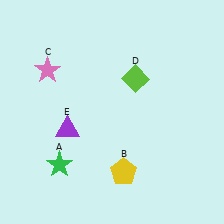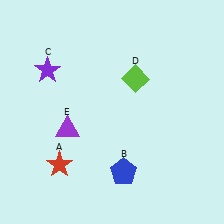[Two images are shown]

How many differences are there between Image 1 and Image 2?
There are 3 differences between the two images.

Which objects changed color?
A changed from green to red. B changed from yellow to blue. C changed from pink to purple.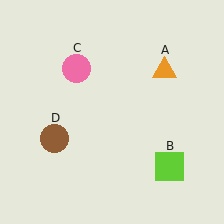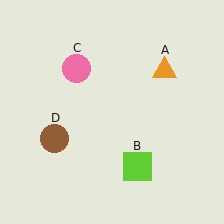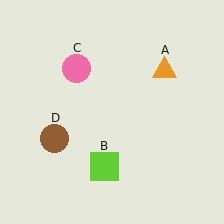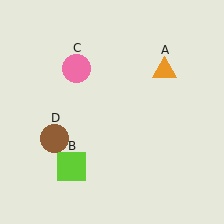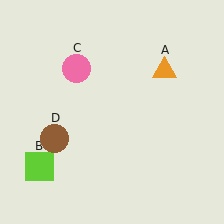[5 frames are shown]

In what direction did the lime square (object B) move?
The lime square (object B) moved left.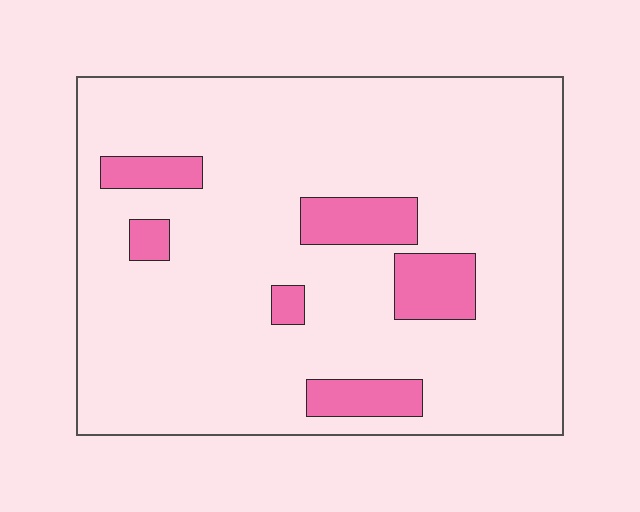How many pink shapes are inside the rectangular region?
6.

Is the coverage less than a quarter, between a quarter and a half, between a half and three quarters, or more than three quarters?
Less than a quarter.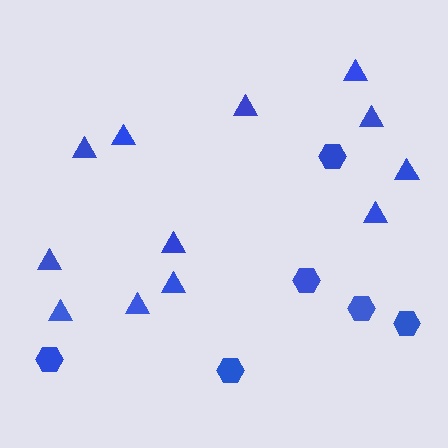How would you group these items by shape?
There are 2 groups: one group of hexagons (6) and one group of triangles (12).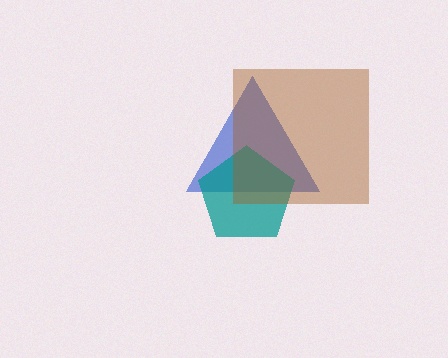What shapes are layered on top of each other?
The layered shapes are: a blue triangle, a teal pentagon, a brown square.